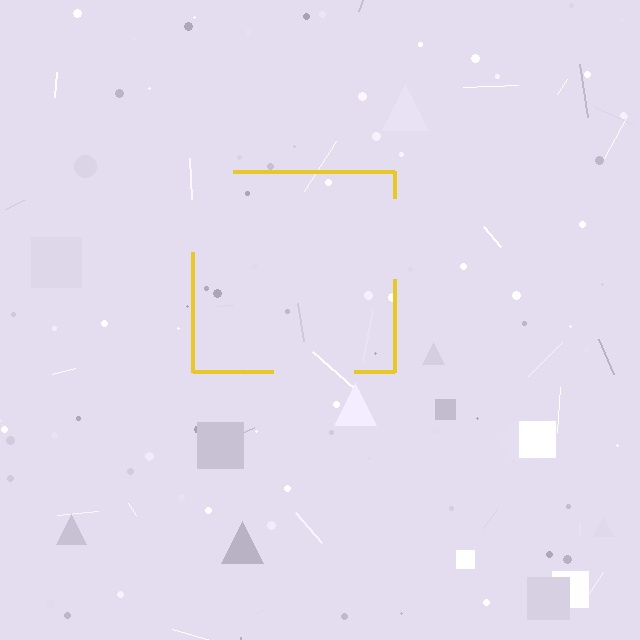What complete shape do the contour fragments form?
The contour fragments form a square.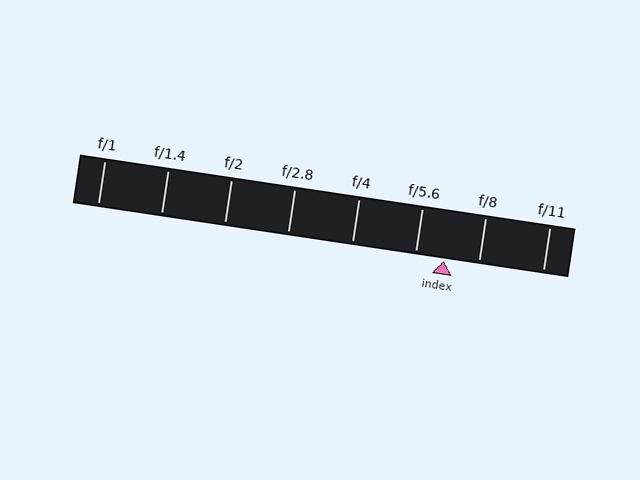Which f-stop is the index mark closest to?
The index mark is closest to f/5.6.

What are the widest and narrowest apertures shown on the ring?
The widest aperture shown is f/1 and the narrowest is f/11.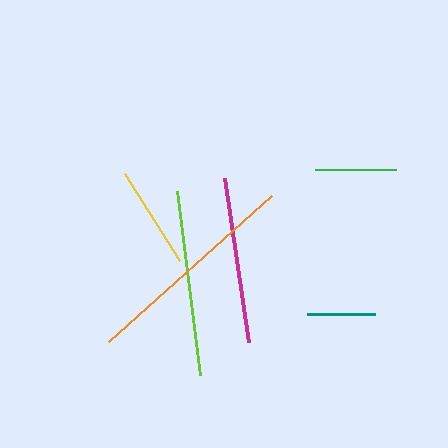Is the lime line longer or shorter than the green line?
The lime line is longer than the green line.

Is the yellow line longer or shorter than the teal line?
The yellow line is longer than the teal line.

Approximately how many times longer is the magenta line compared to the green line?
The magenta line is approximately 2.0 times the length of the green line.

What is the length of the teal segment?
The teal segment is approximately 68 pixels long.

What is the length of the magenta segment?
The magenta segment is approximately 165 pixels long.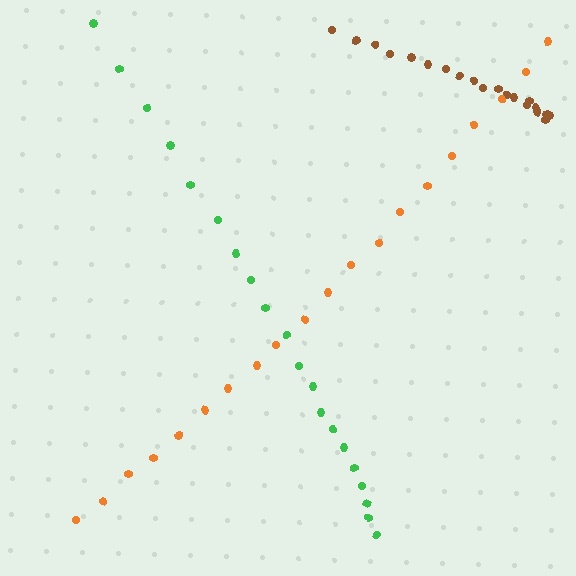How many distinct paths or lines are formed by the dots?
There are 3 distinct paths.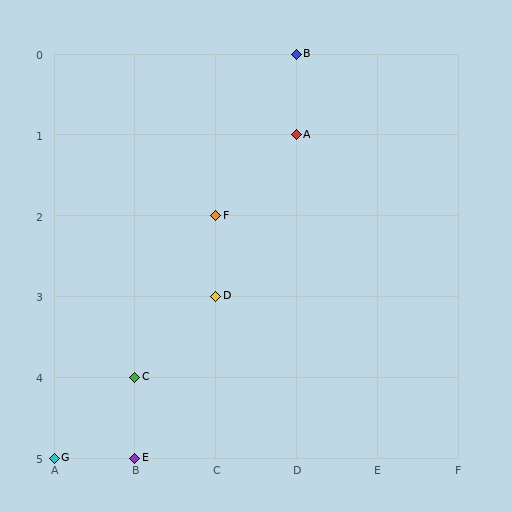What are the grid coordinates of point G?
Point G is at grid coordinates (A, 5).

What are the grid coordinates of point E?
Point E is at grid coordinates (B, 5).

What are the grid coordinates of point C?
Point C is at grid coordinates (B, 4).